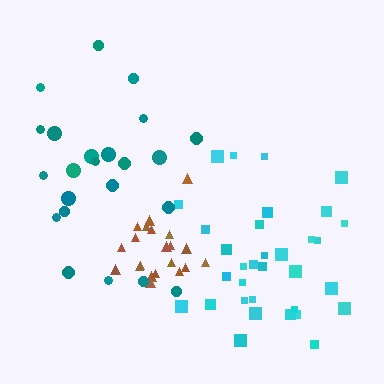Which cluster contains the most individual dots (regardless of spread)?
Cyan (33).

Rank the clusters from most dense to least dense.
brown, cyan, teal.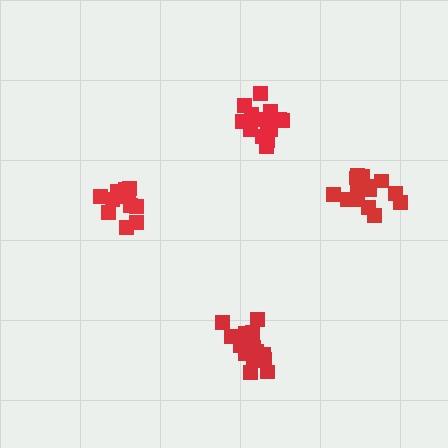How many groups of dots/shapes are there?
There are 4 groups.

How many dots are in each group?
Group 1: 16 dots, Group 2: 19 dots, Group 3: 17 dots, Group 4: 13 dots (65 total).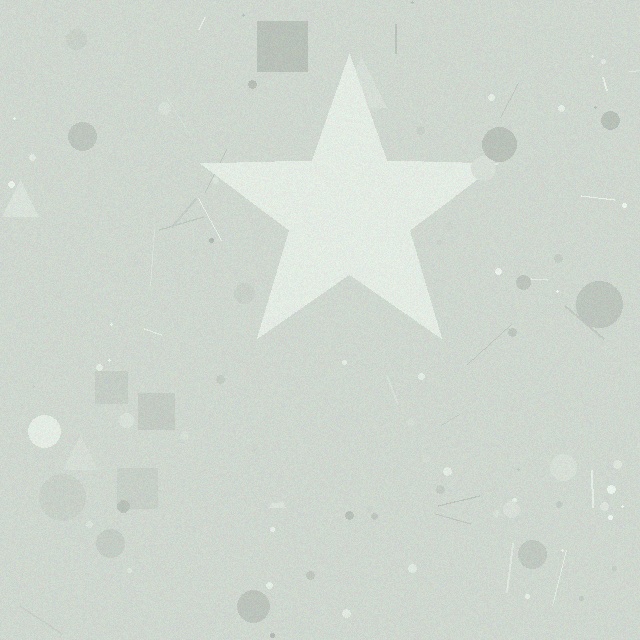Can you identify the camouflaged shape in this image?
The camouflaged shape is a star.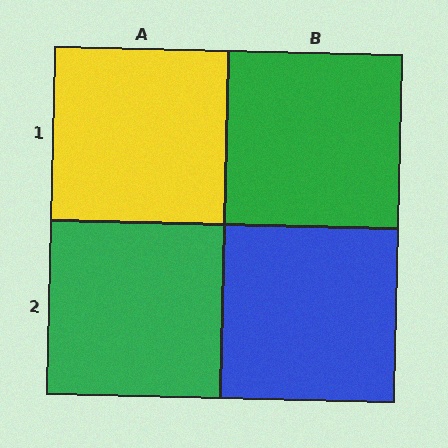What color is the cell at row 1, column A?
Yellow.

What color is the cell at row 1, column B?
Green.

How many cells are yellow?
1 cell is yellow.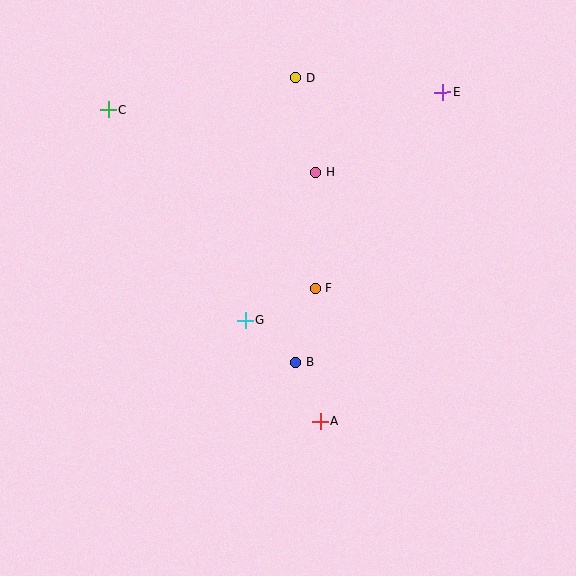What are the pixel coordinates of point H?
Point H is at (315, 172).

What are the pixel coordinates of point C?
Point C is at (109, 110).